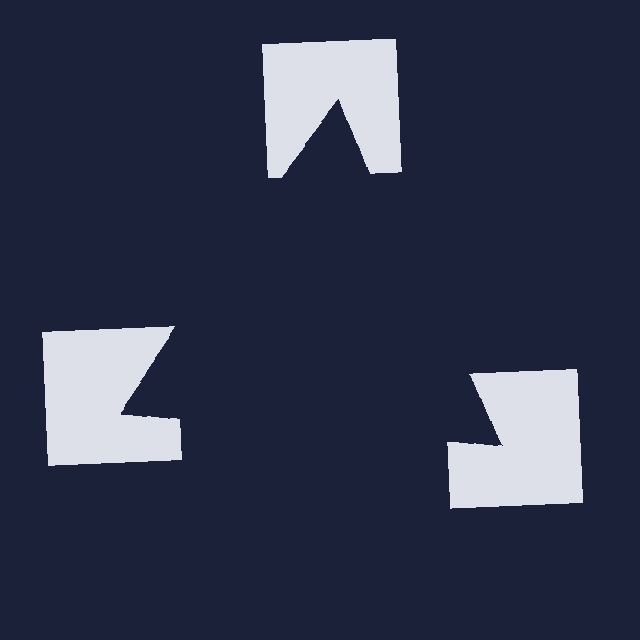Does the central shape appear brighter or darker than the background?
It typically appears slightly darker than the background, even though no actual brightness change is drawn.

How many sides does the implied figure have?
3 sides.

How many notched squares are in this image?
There are 3 — one at each vertex of the illusory triangle.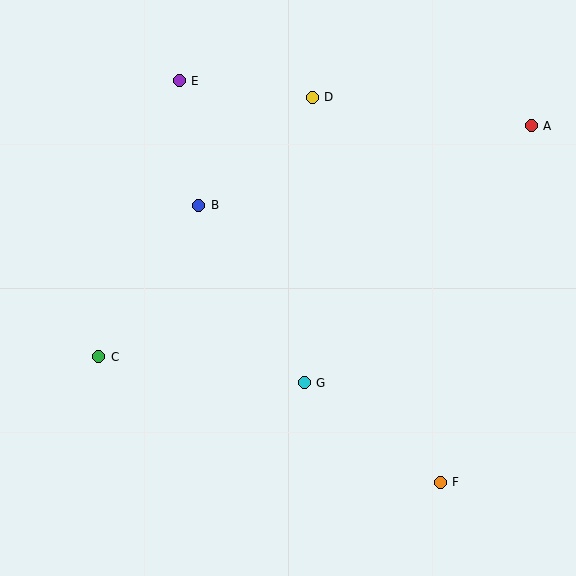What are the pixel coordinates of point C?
Point C is at (99, 357).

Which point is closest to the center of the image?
Point G at (304, 383) is closest to the center.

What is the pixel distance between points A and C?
The distance between A and C is 490 pixels.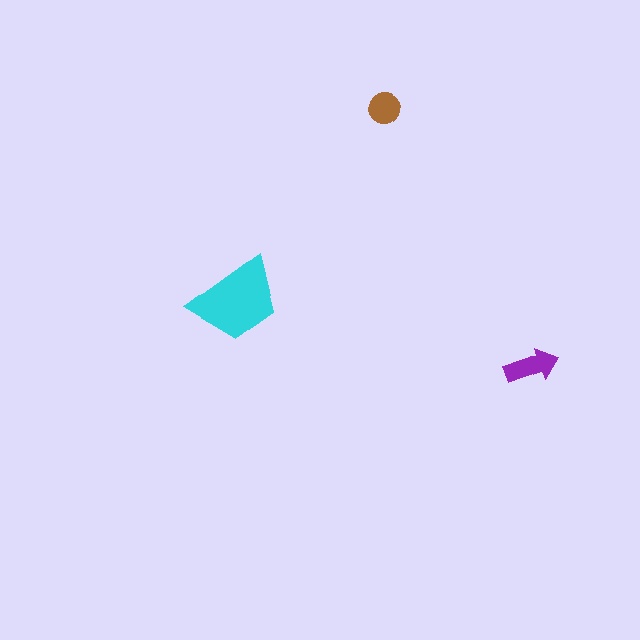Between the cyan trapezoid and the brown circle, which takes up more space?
The cyan trapezoid.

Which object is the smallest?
The brown circle.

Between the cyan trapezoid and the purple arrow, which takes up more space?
The cyan trapezoid.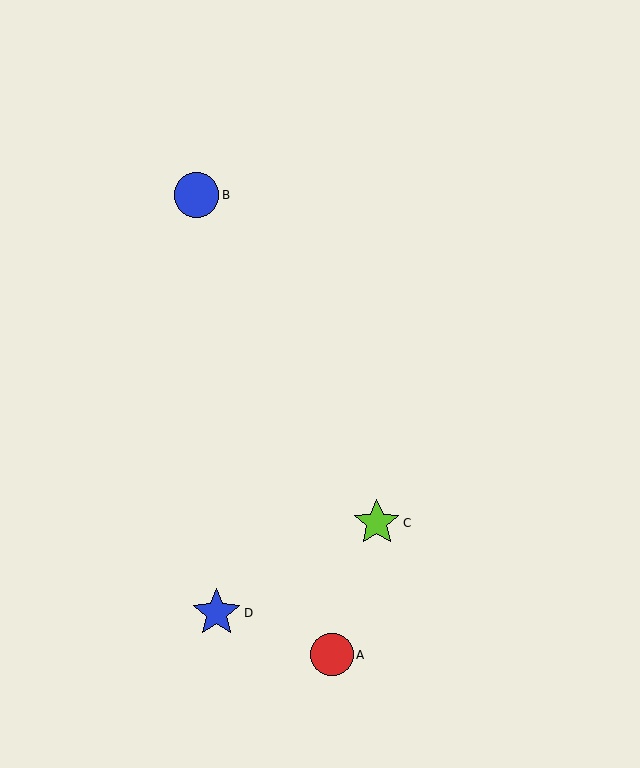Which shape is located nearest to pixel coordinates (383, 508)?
The lime star (labeled C) at (377, 523) is nearest to that location.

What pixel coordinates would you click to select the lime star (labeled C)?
Click at (377, 523) to select the lime star C.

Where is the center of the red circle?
The center of the red circle is at (332, 655).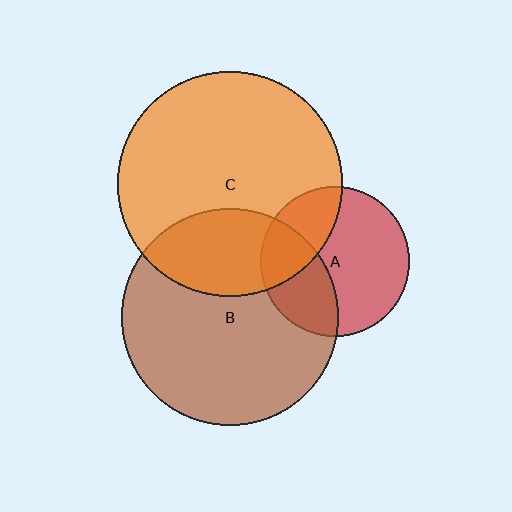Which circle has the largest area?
Circle C (orange).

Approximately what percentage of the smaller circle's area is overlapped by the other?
Approximately 35%.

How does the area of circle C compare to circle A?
Approximately 2.3 times.